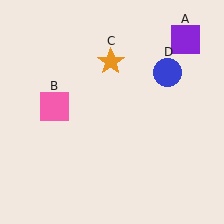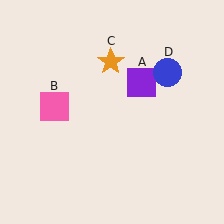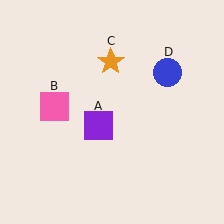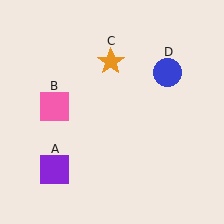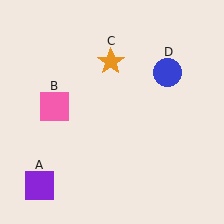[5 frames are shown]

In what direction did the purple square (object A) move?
The purple square (object A) moved down and to the left.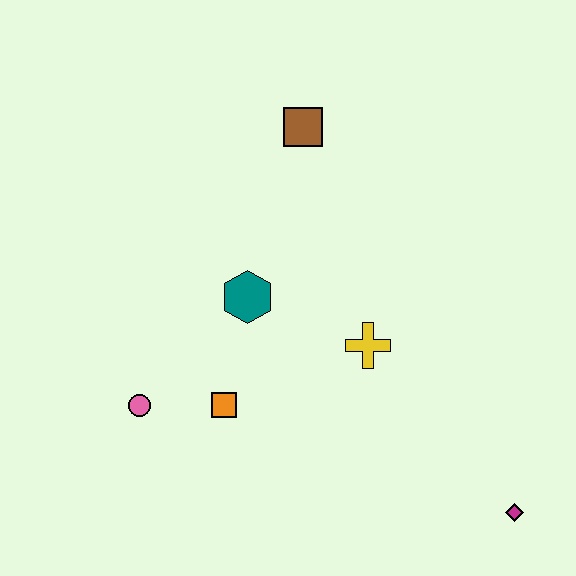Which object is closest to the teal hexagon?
The orange square is closest to the teal hexagon.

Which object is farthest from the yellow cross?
The pink circle is farthest from the yellow cross.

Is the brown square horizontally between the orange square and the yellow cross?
Yes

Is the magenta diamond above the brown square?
No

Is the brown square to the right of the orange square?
Yes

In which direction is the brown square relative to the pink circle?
The brown square is above the pink circle.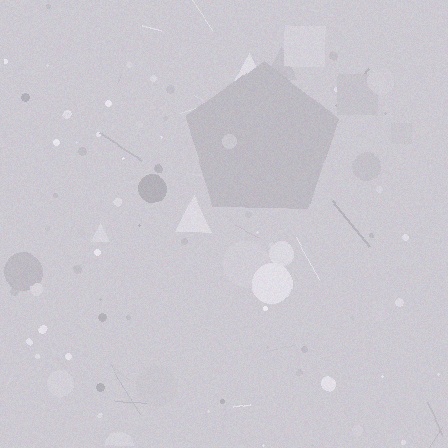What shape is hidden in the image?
A pentagon is hidden in the image.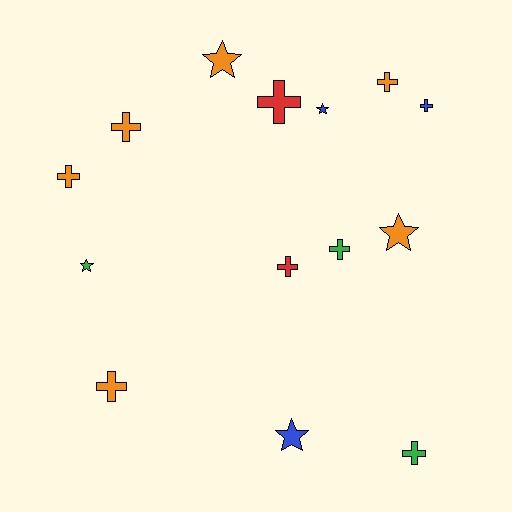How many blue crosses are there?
There is 1 blue cross.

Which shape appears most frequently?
Cross, with 9 objects.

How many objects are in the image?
There are 14 objects.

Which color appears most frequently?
Orange, with 6 objects.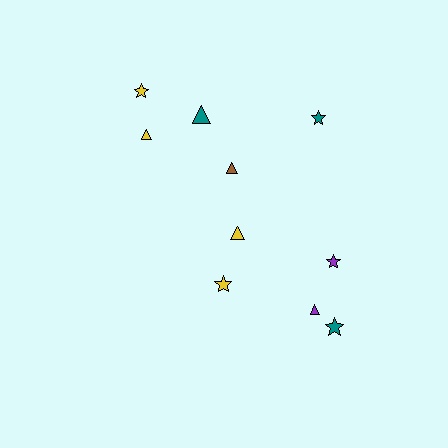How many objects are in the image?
There are 10 objects.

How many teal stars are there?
There are 2 teal stars.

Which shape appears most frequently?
Star, with 5 objects.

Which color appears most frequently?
Yellow, with 4 objects.